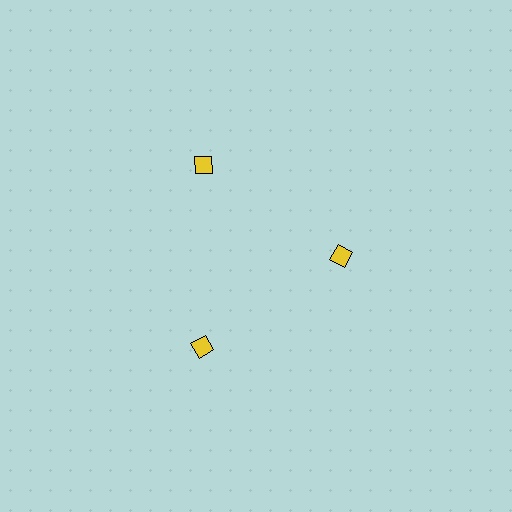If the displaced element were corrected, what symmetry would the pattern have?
It would have 3-fold rotational symmetry — the pattern would map onto itself every 120 degrees.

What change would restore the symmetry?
The symmetry would be restored by moving it outward, back onto the ring so that all 3 diamonds sit at equal angles and equal distance from the center.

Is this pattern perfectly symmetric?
No. The 3 yellow diamonds are arranged in a ring, but one element near the 3 o'clock position is pulled inward toward the center, breaking the 3-fold rotational symmetry.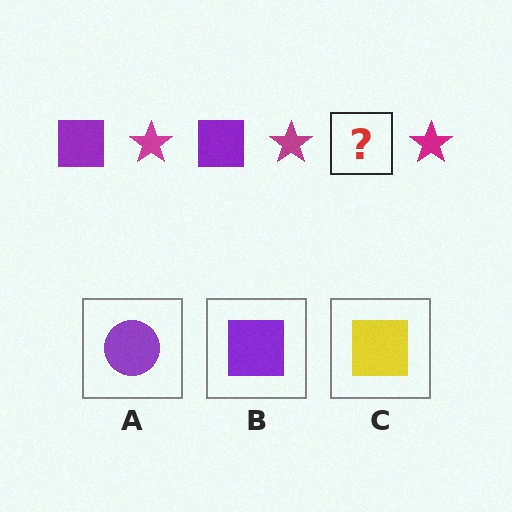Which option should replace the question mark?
Option B.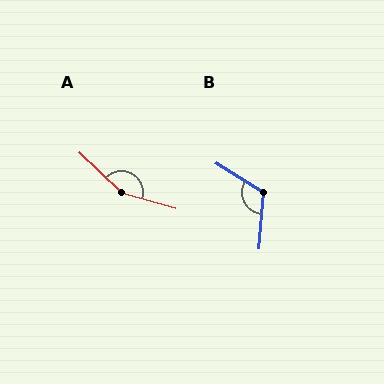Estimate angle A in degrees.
Approximately 153 degrees.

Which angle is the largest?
A, at approximately 153 degrees.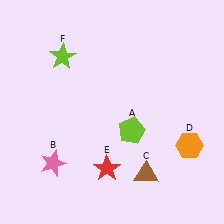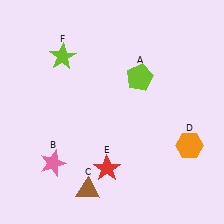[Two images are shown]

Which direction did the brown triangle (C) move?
The brown triangle (C) moved left.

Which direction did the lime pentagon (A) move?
The lime pentagon (A) moved up.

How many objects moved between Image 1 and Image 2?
2 objects moved between the two images.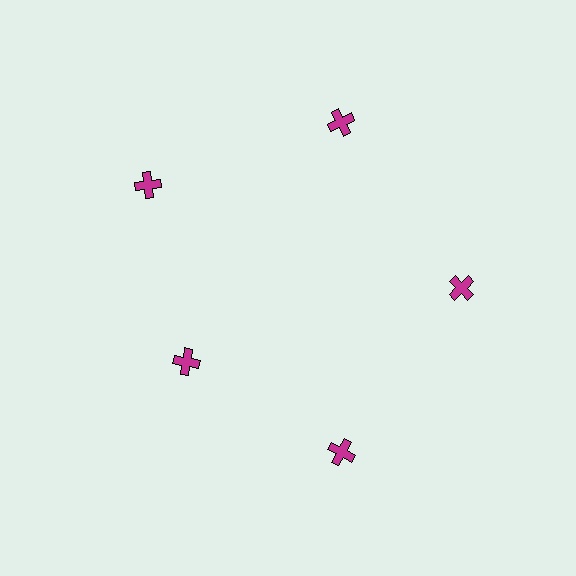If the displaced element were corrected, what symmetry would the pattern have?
It would have 5-fold rotational symmetry — the pattern would map onto itself every 72 degrees.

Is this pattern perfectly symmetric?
No. The 5 magenta crosses are arranged in a ring, but one element near the 8 o'clock position is pulled inward toward the center, breaking the 5-fold rotational symmetry.